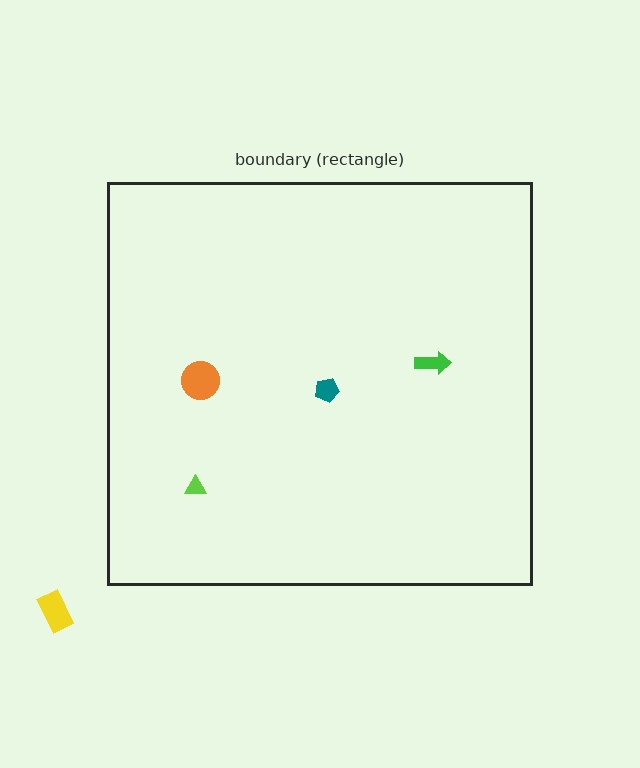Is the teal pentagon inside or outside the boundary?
Inside.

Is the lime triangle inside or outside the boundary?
Inside.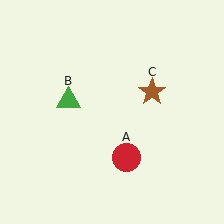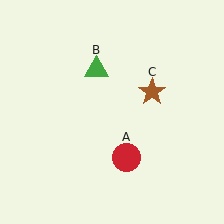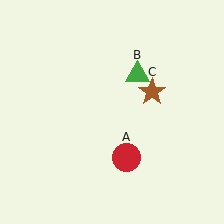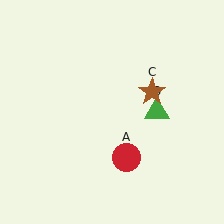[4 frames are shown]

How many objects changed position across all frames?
1 object changed position: green triangle (object B).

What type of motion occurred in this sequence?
The green triangle (object B) rotated clockwise around the center of the scene.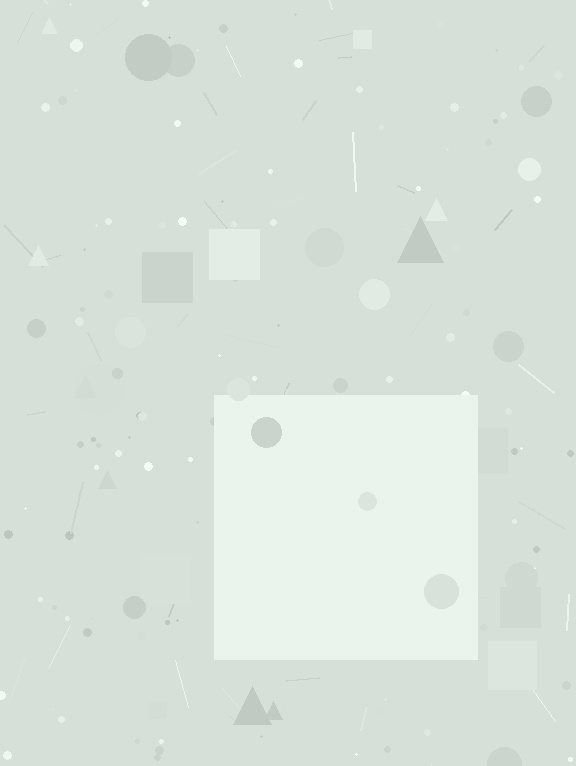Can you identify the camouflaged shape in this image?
The camouflaged shape is a square.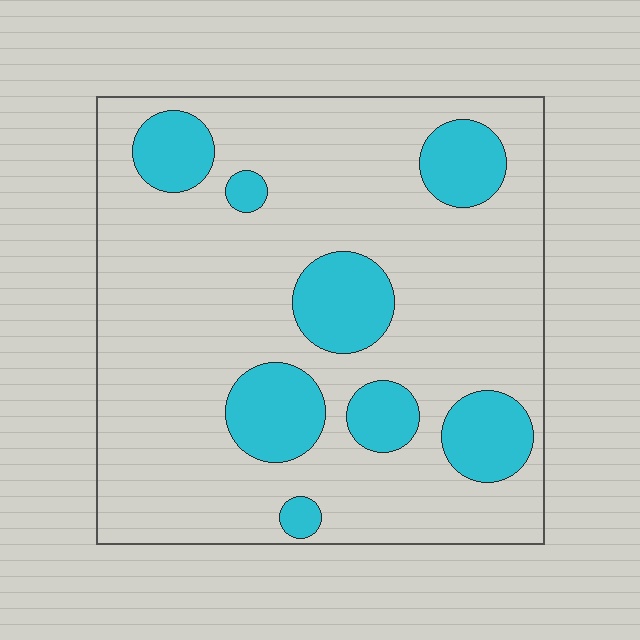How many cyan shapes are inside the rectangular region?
8.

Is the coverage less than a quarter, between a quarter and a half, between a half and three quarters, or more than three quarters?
Less than a quarter.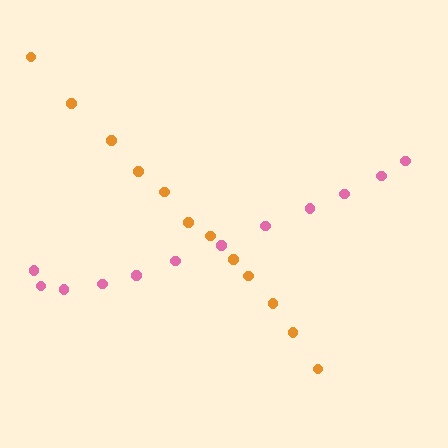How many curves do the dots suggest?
There are 2 distinct paths.